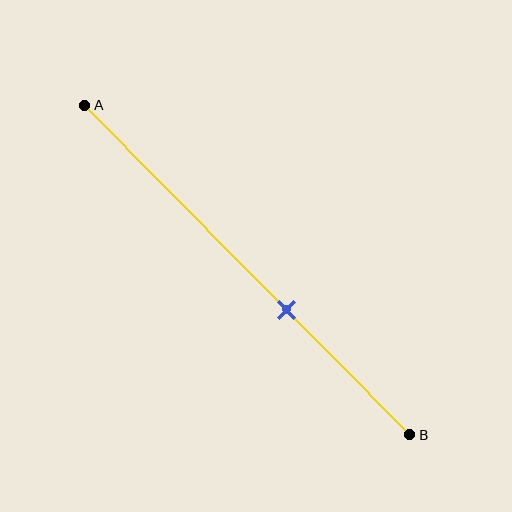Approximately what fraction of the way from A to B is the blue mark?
The blue mark is approximately 60% of the way from A to B.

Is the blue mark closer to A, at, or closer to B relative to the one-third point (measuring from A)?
The blue mark is closer to point B than the one-third point of segment AB.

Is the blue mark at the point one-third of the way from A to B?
No, the mark is at about 60% from A, not at the 33% one-third point.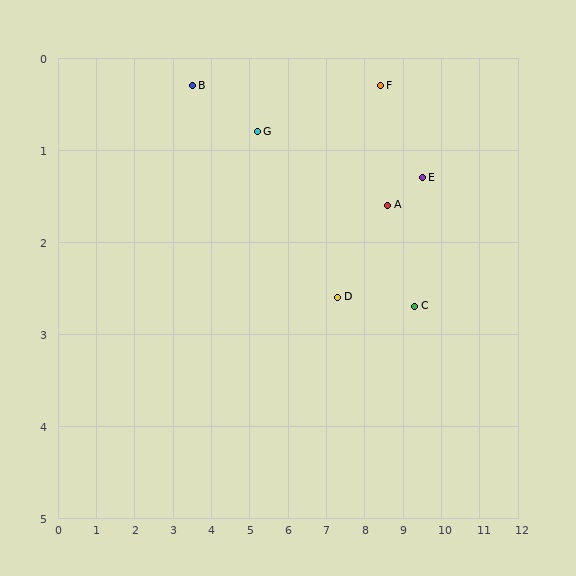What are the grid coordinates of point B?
Point B is at approximately (3.5, 0.3).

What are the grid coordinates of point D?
Point D is at approximately (7.3, 2.6).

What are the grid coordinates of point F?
Point F is at approximately (8.4, 0.3).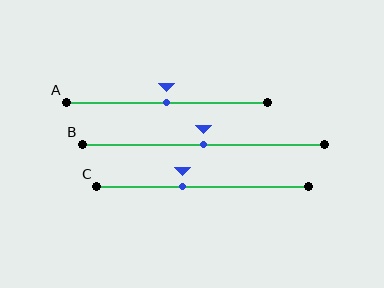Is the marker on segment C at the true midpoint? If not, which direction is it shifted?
No, the marker on segment C is shifted to the left by about 10% of the segment length.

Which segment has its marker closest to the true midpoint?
Segment A has its marker closest to the true midpoint.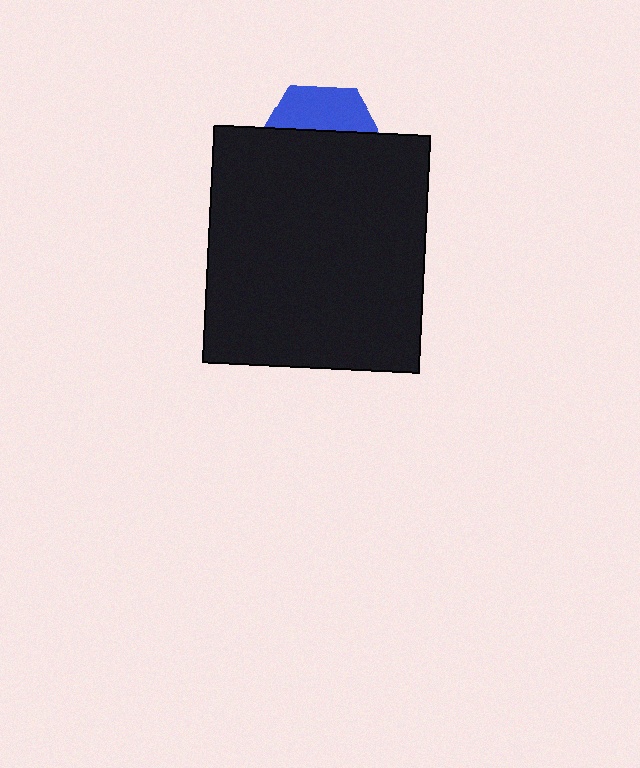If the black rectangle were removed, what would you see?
You would see the complete blue hexagon.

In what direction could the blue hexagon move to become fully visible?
The blue hexagon could move up. That would shift it out from behind the black rectangle entirely.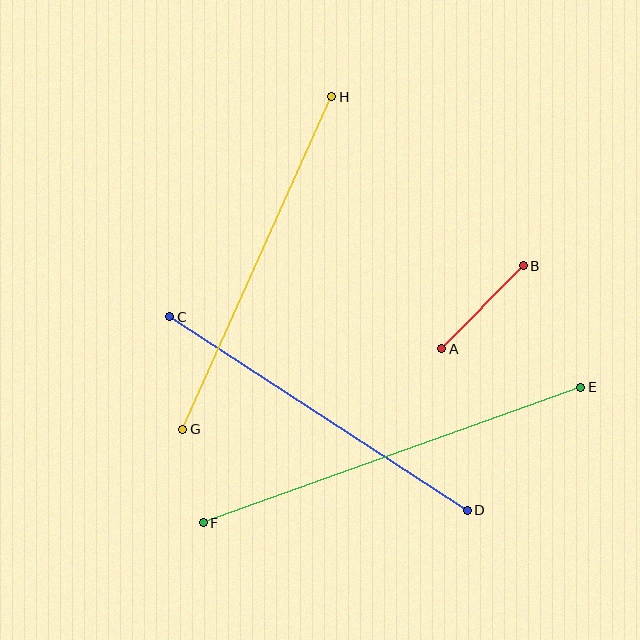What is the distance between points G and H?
The distance is approximately 365 pixels.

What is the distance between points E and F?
The distance is approximately 401 pixels.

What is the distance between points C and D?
The distance is approximately 355 pixels.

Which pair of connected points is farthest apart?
Points E and F are farthest apart.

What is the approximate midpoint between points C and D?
The midpoint is at approximately (319, 414) pixels.